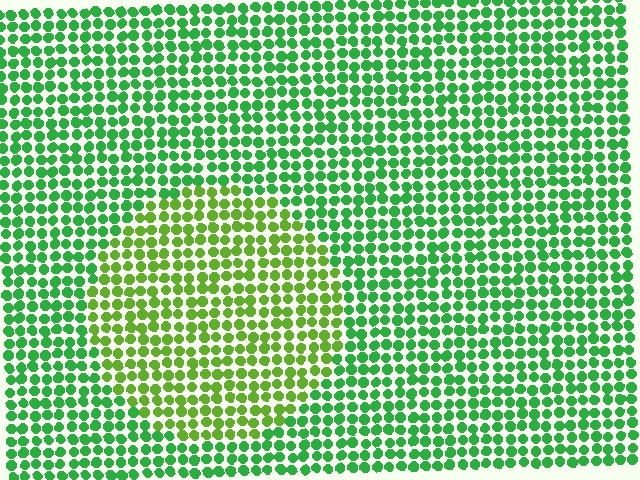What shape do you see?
I see a circle.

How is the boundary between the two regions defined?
The boundary is defined purely by a slight shift in hue (about 34 degrees). Spacing, size, and orientation are identical on both sides.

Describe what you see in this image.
The image is filled with small green elements in a uniform arrangement. A circle-shaped region is visible where the elements are tinted to a slightly different hue, forming a subtle color boundary.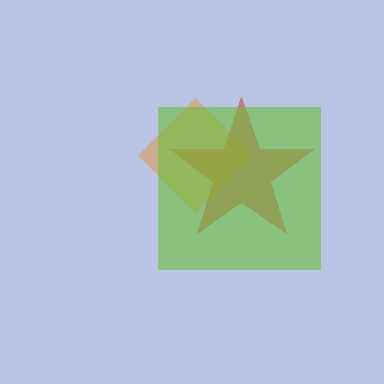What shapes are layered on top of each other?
The layered shapes are: a red star, an orange diamond, a lime square.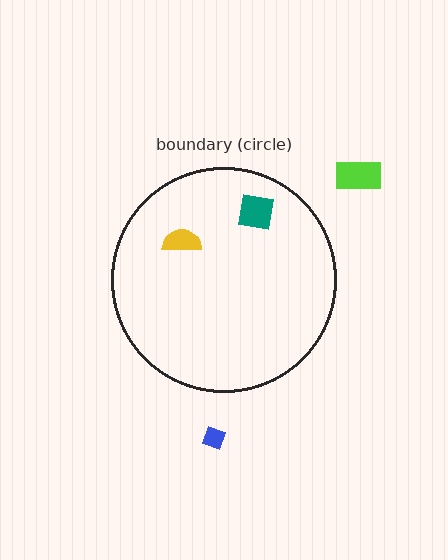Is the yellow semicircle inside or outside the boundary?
Inside.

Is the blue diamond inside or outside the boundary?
Outside.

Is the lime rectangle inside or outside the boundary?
Outside.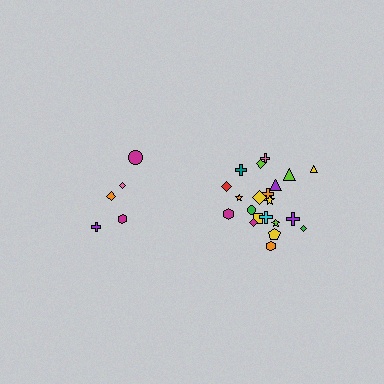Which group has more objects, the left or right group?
The right group.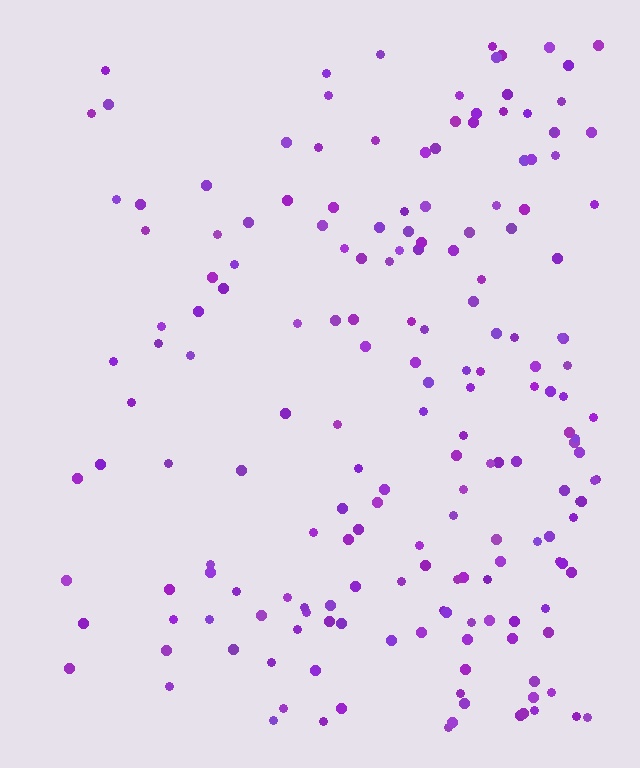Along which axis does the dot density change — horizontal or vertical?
Horizontal.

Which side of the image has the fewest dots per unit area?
The left.